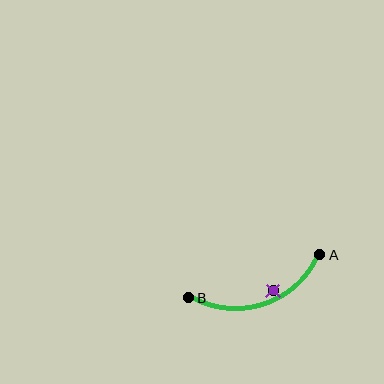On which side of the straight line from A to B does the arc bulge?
The arc bulges below the straight line connecting A and B.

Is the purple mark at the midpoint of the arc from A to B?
No — the purple mark does not lie on the arc at all. It sits slightly inside the curve.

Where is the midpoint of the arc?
The arc midpoint is the point on the curve farthest from the straight line joining A and B. It sits below that line.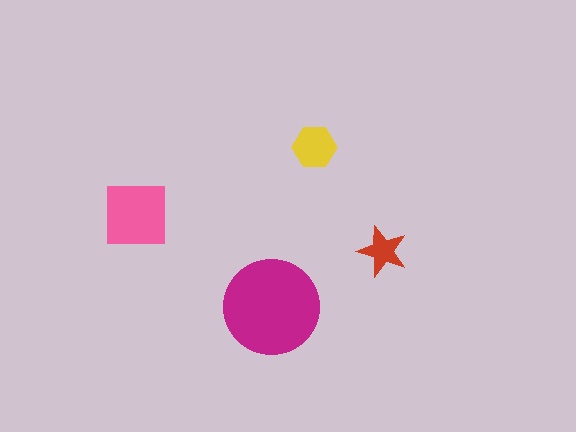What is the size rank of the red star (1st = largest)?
4th.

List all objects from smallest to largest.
The red star, the yellow hexagon, the pink square, the magenta circle.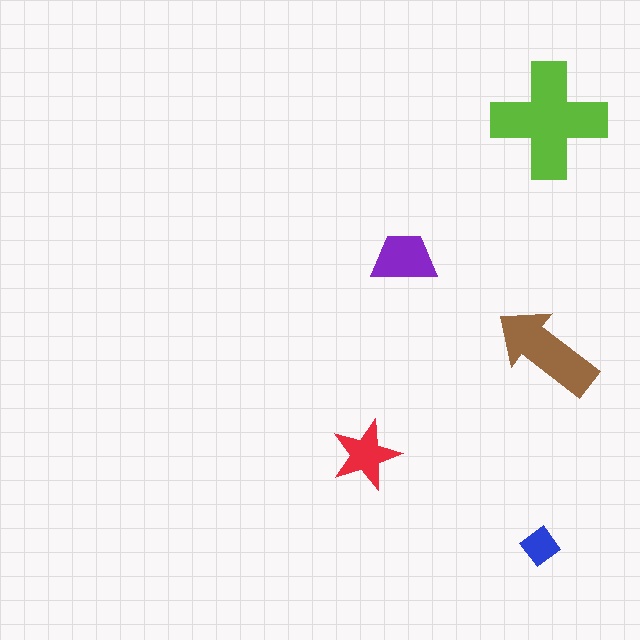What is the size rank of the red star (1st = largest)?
4th.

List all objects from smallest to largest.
The blue diamond, the red star, the purple trapezoid, the brown arrow, the lime cross.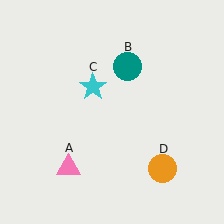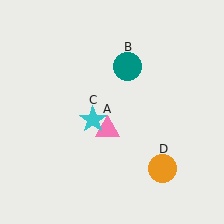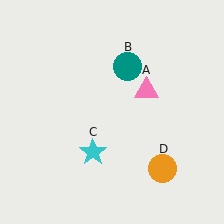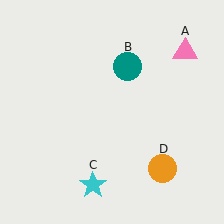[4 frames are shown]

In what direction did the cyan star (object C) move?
The cyan star (object C) moved down.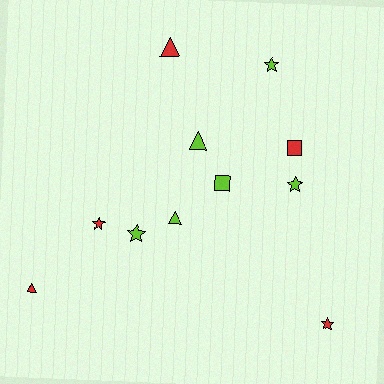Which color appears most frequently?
Lime, with 6 objects.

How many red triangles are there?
There are 2 red triangles.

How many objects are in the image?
There are 11 objects.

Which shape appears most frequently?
Star, with 5 objects.